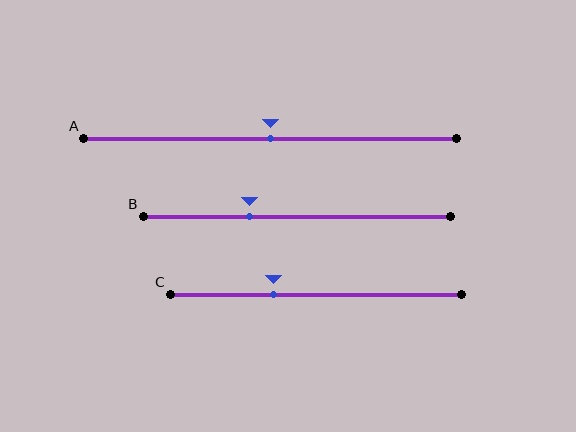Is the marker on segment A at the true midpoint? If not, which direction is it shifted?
Yes, the marker on segment A is at the true midpoint.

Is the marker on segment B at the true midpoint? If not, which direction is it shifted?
No, the marker on segment B is shifted to the left by about 15% of the segment length.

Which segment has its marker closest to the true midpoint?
Segment A has its marker closest to the true midpoint.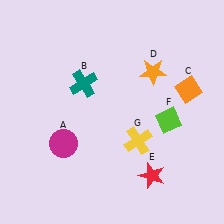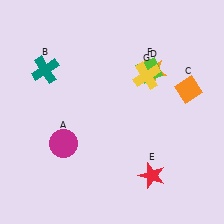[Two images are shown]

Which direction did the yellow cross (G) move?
The yellow cross (G) moved up.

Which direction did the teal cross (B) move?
The teal cross (B) moved left.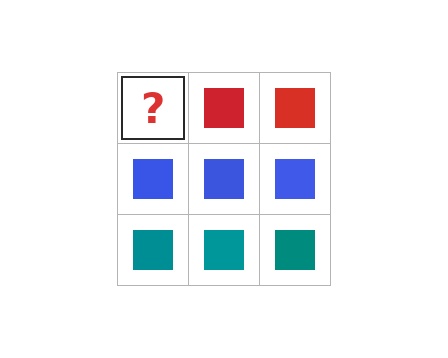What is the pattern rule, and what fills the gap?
The rule is that each row has a consistent color. The gap should be filled with a red square.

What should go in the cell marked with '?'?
The missing cell should contain a red square.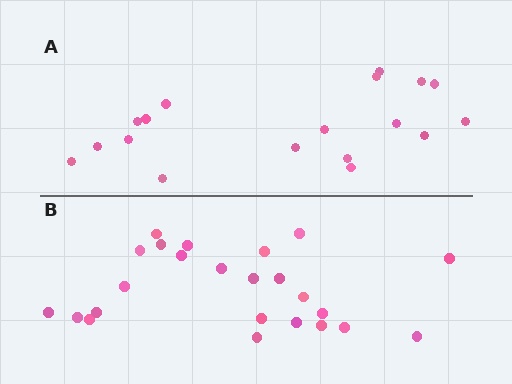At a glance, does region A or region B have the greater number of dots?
Region B (the bottom region) has more dots.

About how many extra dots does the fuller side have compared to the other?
Region B has about 6 more dots than region A.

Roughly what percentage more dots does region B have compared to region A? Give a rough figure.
About 35% more.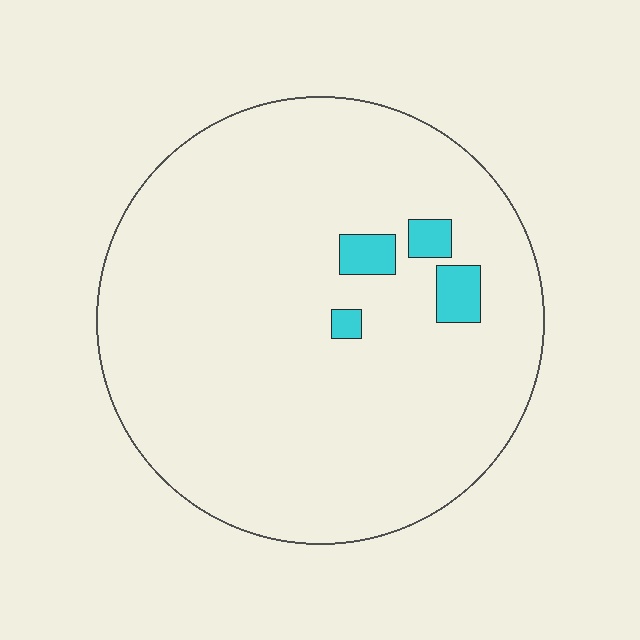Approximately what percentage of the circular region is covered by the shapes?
Approximately 5%.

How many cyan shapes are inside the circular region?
4.